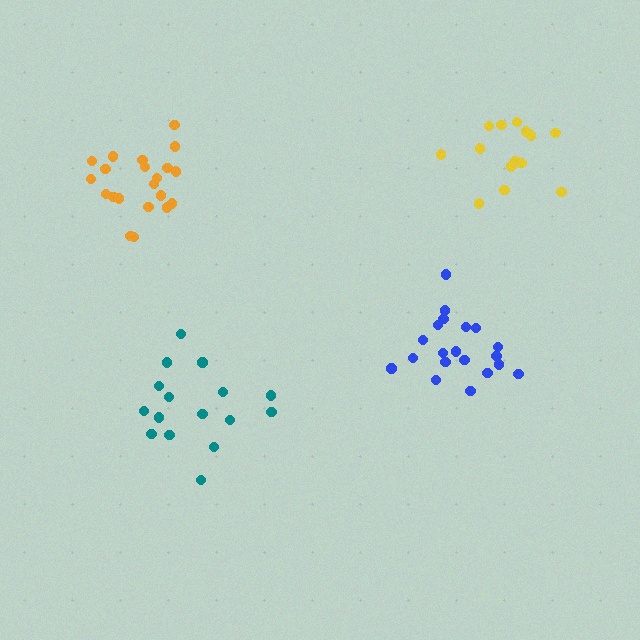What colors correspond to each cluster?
The clusters are colored: orange, yellow, teal, blue.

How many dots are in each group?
Group 1: 21 dots, Group 2: 15 dots, Group 3: 17 dots, Group 4: 20 dots (73 total).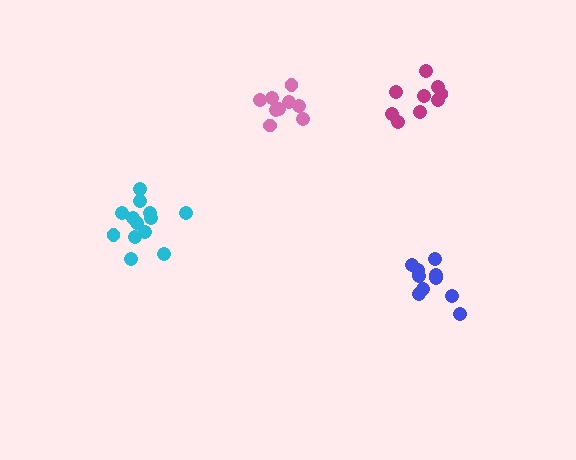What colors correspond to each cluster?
The clusters are colored: blue, pink, cyan, magenta.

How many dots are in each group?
Group 1: 10 dots, Group 2: 9 dots, Group 3: 13 dots, Group 4: 9 dots (41 total).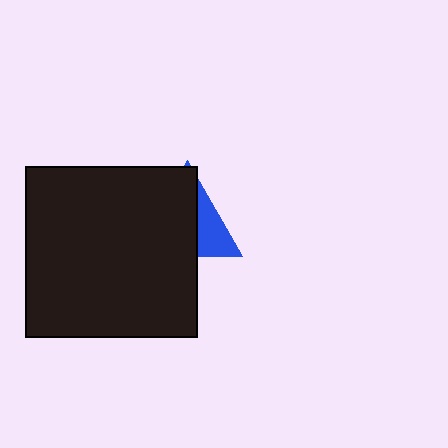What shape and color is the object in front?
The object in front is a black square.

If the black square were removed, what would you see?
You would see the complete blue triangle.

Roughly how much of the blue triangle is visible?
A small part of it is visible (roughly 34%).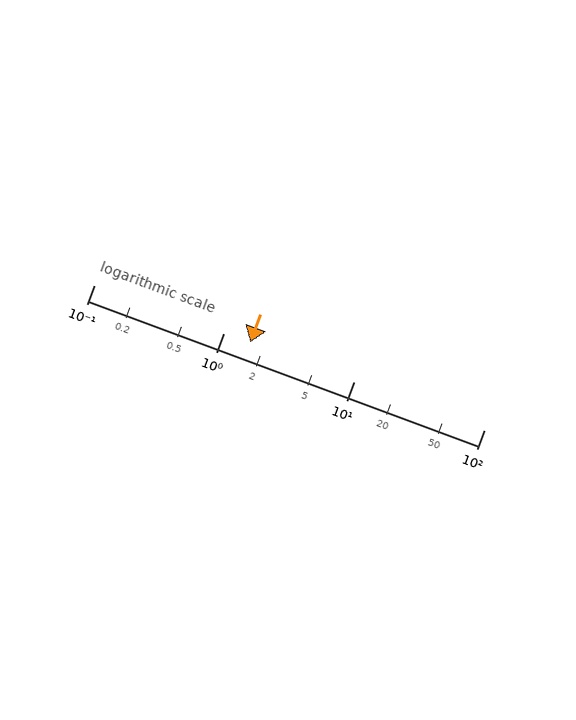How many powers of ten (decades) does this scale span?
The scale spans 3 decades, from 0.1 to 100.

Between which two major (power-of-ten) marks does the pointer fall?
The pointer is between 1 and 10.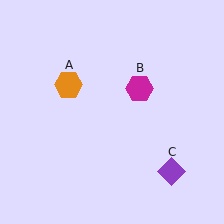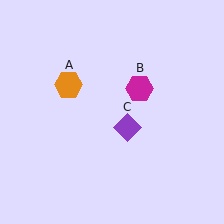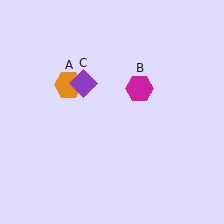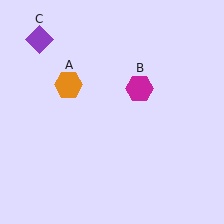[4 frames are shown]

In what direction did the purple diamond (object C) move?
The purple diamond (object C) moved up and to the left.